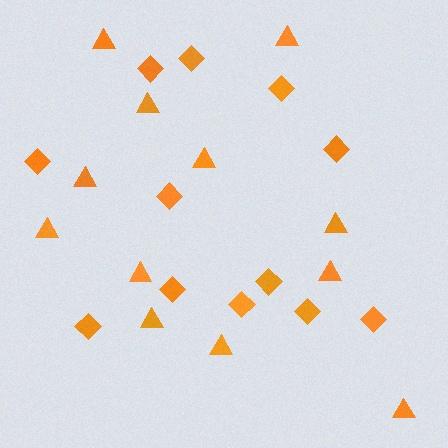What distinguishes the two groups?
There are 2 groups: one group of triangles (12) and one group of diamonds (12).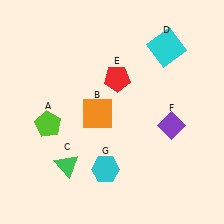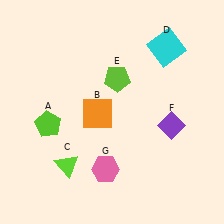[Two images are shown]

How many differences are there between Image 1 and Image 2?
There are 3 differences between the two images.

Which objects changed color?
C changed from green to lime. E changed from red to lime. G changed from cyan to pink.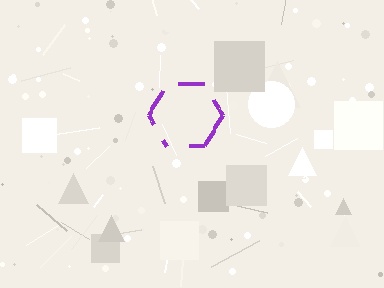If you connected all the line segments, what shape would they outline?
They would outline a hexagon.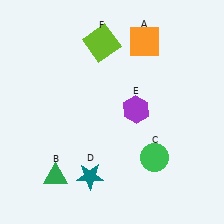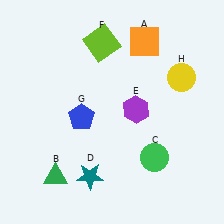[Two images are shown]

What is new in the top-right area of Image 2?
A yellow circle (H) was added in the top-right area of Image 2.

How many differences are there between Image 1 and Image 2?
There are 2 differences between the two images.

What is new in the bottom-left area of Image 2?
A blue pentagon (G) was added in the bottom-left area of Image 2.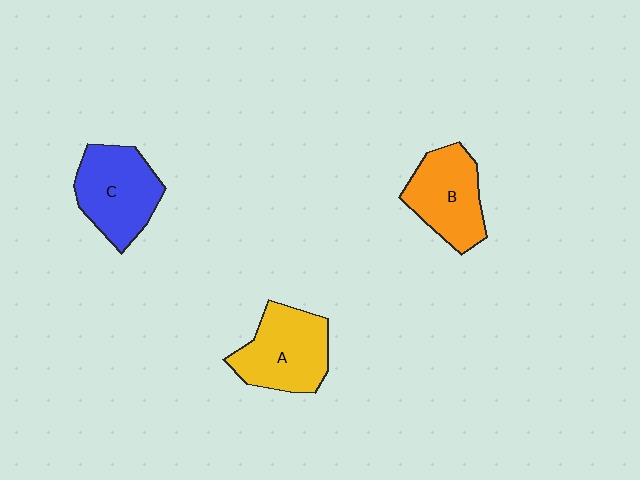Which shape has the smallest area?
Shape B (orange).